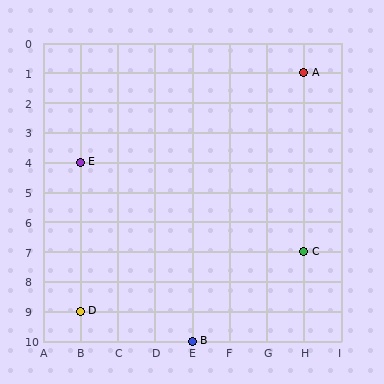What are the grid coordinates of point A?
Point A is at grid coordinates (H, 1).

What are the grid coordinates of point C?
Point C is at grid coordinates (H, 7).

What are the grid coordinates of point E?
Point E is at grid coordinates (B, 4).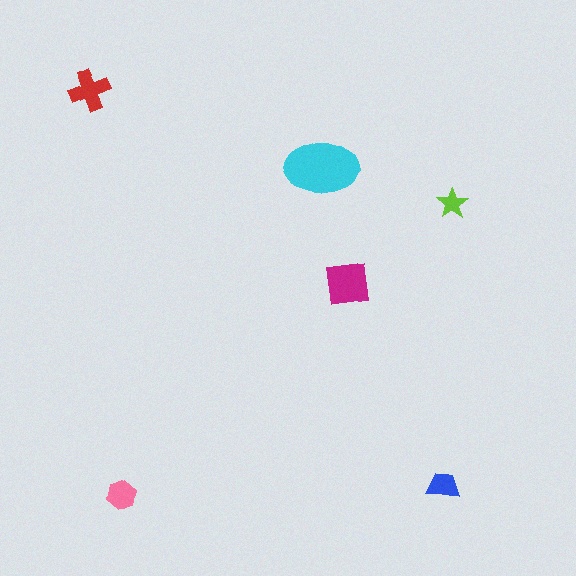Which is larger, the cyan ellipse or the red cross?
The cyan ellipse.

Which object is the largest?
The cyan ellipse.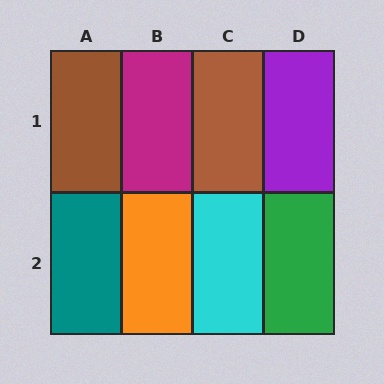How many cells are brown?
2 cells are brown.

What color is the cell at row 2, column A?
Teal.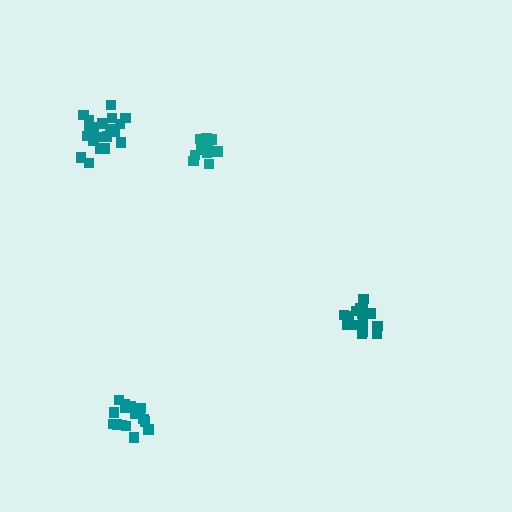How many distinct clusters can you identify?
There are 4 distinct clusters.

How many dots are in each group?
Group 1: 16 dots, Group 2: 15 dots, Group 3: 21 dots, Group 4: 16 dots (68 total).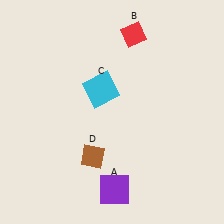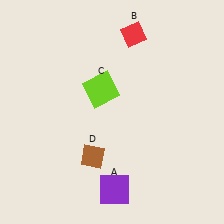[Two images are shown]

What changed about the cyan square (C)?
In Image 1, C is cyan. In Image 2, it changed to lime.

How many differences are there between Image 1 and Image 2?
There is 1 difference between the two images.